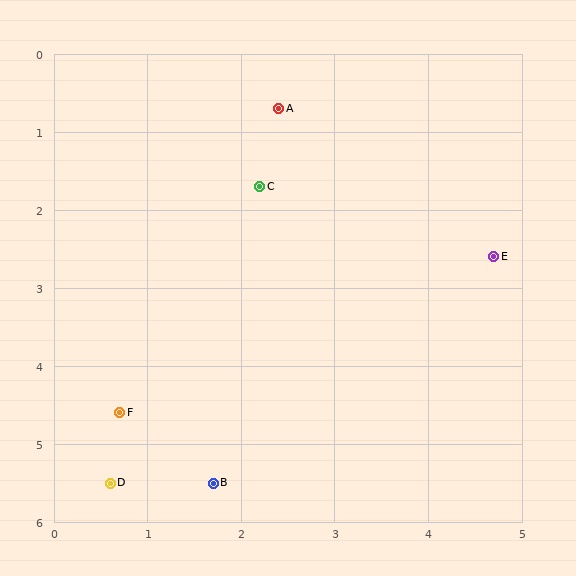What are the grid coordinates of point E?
Point E is at approximately (4.7, 2.6).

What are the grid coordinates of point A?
Point A is at approximately (2.4, 0.7).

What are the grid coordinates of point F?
Point F is at approximately (0.7, 4.6).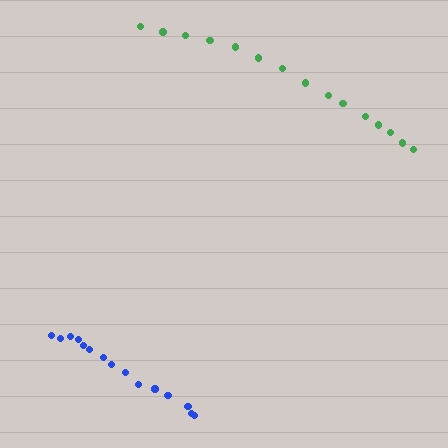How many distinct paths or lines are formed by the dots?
There are 2 distinct paths.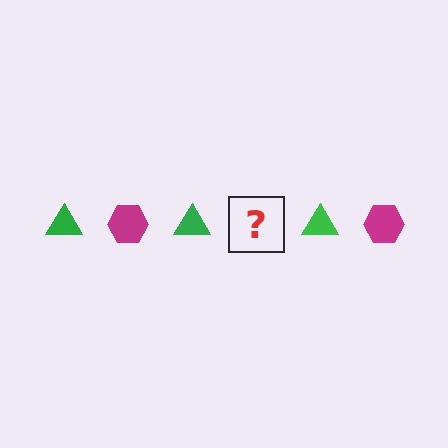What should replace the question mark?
The question mark should be replaced with a magenta hexagon.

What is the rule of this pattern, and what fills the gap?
The rule is that the pattern alternates between green triangle and magenta hexagon. The gap should be filled with a magenta hexagon.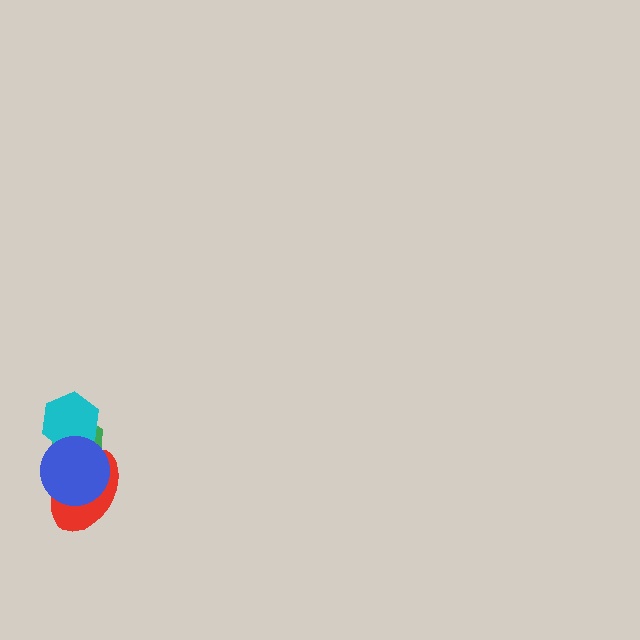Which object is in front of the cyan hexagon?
The blue circle is in front of the cyan hexagon.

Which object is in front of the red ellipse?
The blue circle is in front of the red ellipse.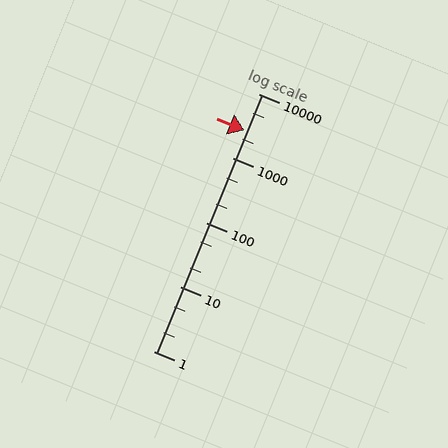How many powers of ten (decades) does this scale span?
The scale spans 4 decades, from 1 to 10000.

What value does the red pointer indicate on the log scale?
The pointer indicates approximately 2700.